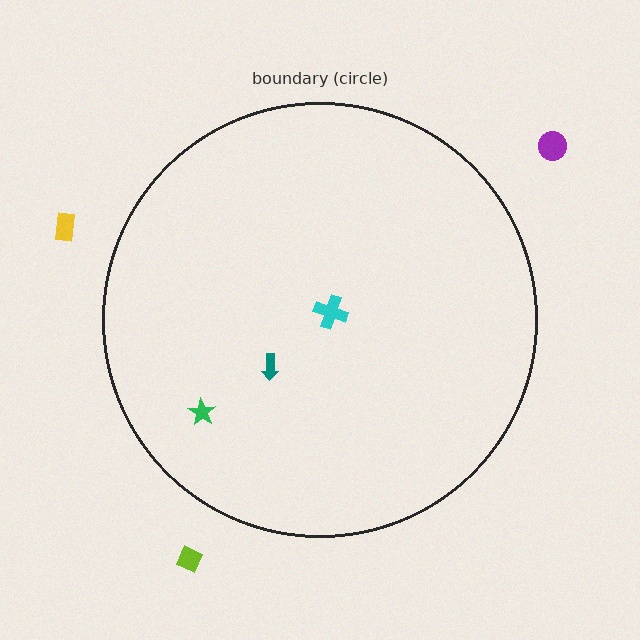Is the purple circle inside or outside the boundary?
Outside.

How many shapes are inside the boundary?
3 inside, 3 outside.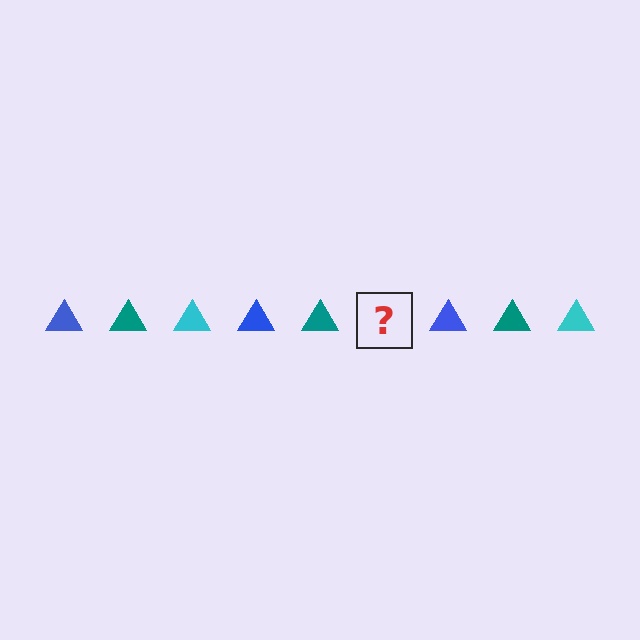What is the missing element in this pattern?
The missing element is a cyan triangle.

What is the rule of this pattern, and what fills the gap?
The rule is that the pattern cycles through blue, teal, cyan triangles. The gap should be filled with a cyan triangle.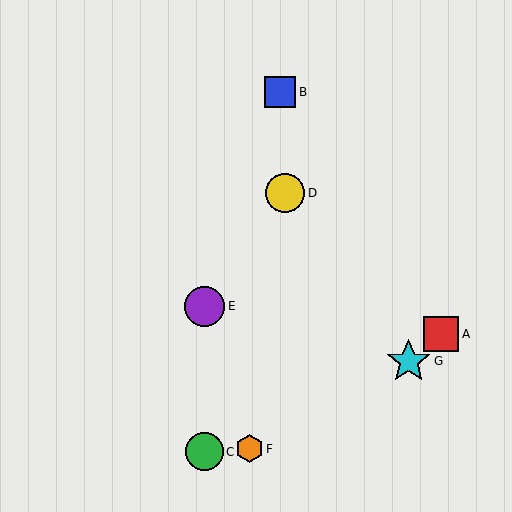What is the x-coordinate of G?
Object G is at x≈409.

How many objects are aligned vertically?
2 objects (C, E) are aligned vertically.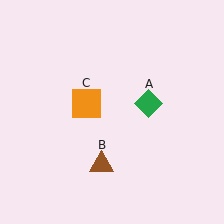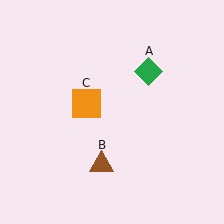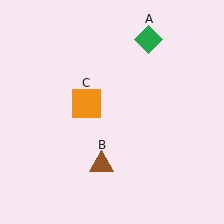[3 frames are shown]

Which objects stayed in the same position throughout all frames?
Brown triangle (object B) and orange square (object C) remained stationary.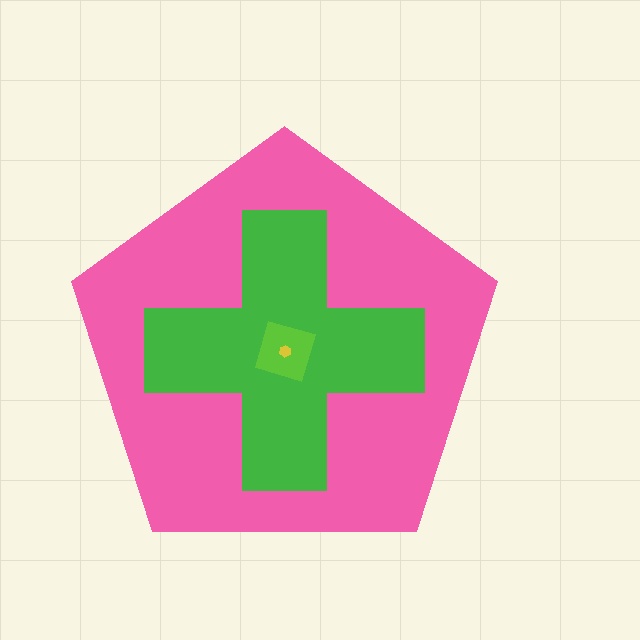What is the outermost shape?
The pink pentagon.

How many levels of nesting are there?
4.